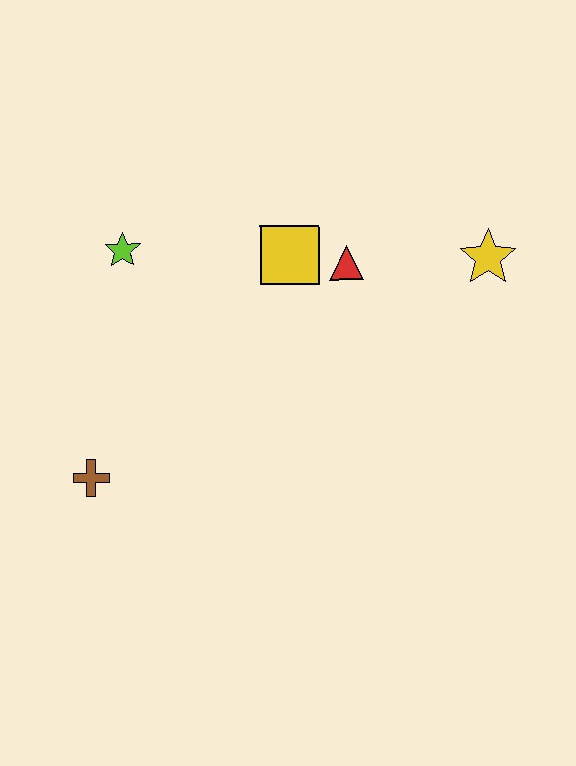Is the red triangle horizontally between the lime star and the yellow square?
No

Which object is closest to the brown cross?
The lime star is closest to the brown cross.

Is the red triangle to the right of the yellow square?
Yes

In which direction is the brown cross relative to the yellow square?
The brown cross is below the yellow square.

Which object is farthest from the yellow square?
The brown cross is farthest from the yellow square.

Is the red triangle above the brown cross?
Yes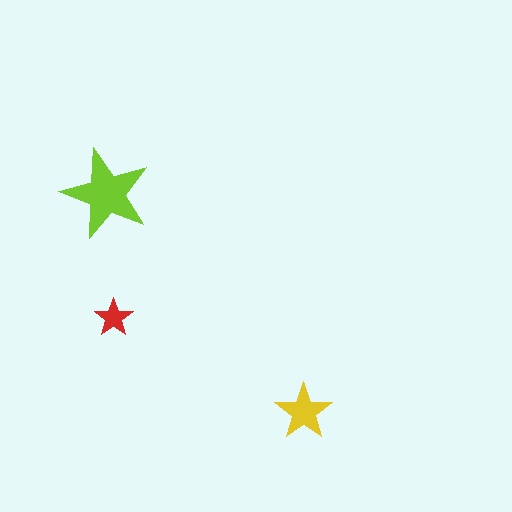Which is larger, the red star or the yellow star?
The yellow one.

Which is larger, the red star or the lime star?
The lime one.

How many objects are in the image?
There are 3 objects in the image.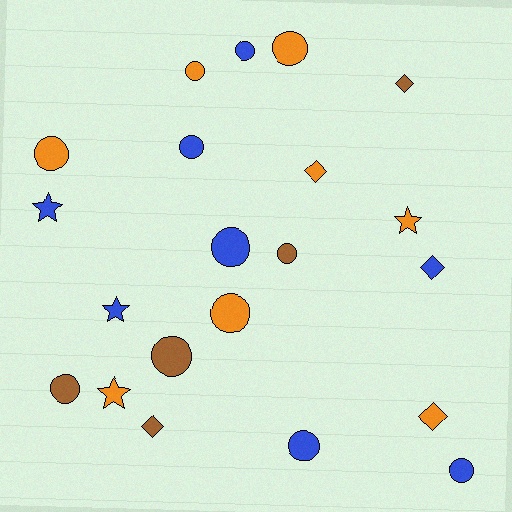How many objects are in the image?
There are 21 objects.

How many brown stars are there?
There are no brown stars.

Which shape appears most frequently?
Circle, with 12 objects.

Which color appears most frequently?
Orange, with 8 objects.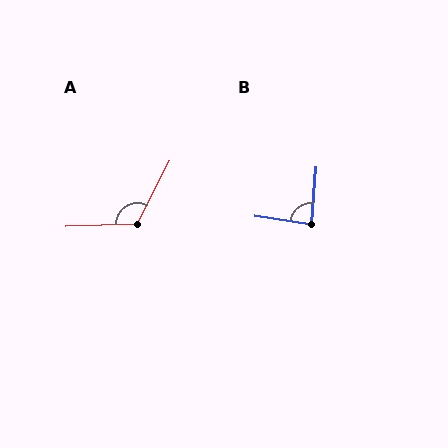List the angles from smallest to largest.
B (86°), A (120°).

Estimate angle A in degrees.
Approximately 120 degrees.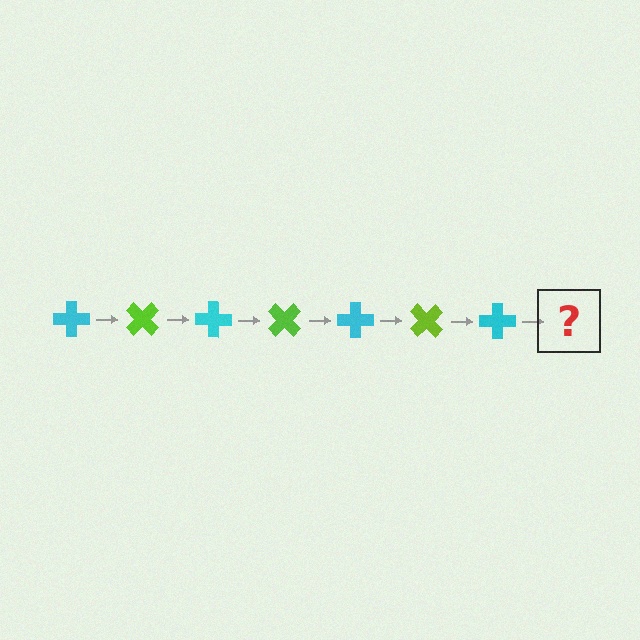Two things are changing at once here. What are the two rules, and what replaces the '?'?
The two rules are that it rotates 45 degrees each step and the color cycles through cyan and lime. The '?' should be a lime cross, rotated 315 degrees from the start.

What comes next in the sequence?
The next element should be a lime cross, rotated 315 degrees from the start.